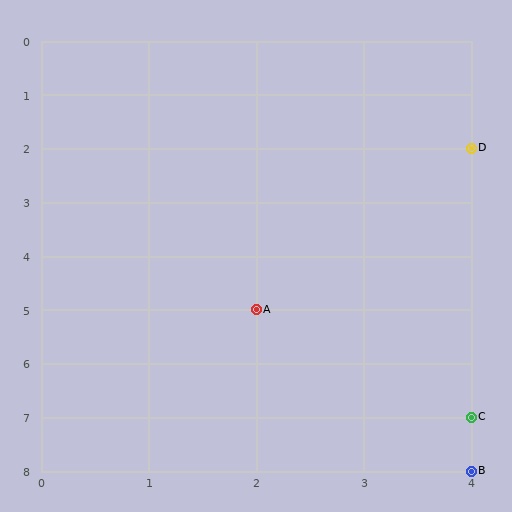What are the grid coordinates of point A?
Point A is at grid coordinates (2, 5).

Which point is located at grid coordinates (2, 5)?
Point A is at (2, 5).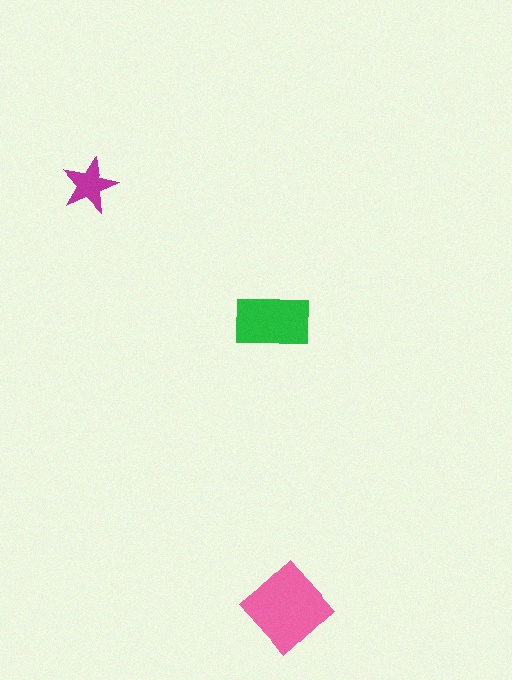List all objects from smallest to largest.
The magenta star, the green rectangle, the pink diamond.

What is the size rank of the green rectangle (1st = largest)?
2nd.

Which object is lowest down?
The pink diamond is bottommost.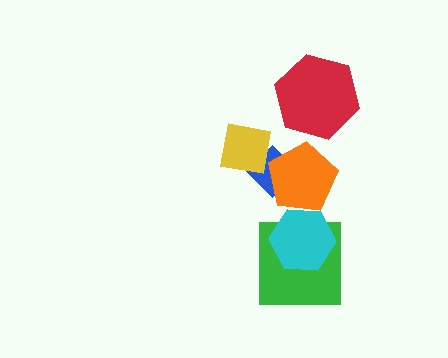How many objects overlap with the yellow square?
1 object overlaps with the yellow square.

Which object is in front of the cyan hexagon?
The orange pentagon is in front of the cyan hexagon.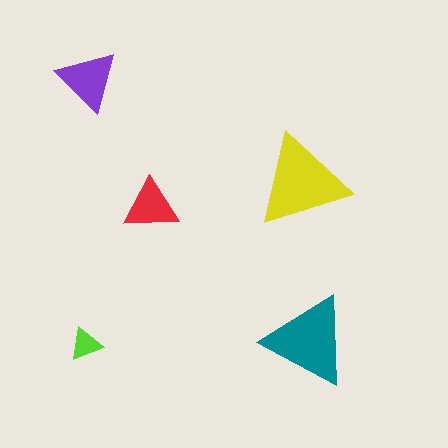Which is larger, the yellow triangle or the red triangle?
The yellow one.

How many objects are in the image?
There are 5 objects in the image.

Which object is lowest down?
The lime triangle is bottommost.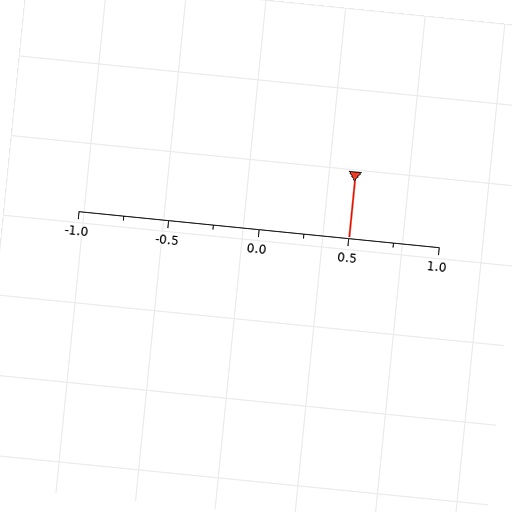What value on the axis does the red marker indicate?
The marker indicates approximately 0.5.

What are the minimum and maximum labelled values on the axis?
The axis runs from -1.0 to 1.0.